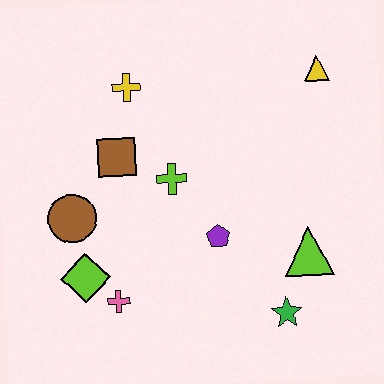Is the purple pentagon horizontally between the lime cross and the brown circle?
No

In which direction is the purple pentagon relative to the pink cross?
The purple pentagon is to the right of the pink cross.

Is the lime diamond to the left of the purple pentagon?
Yes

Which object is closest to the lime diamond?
The pink cross is closest to the lime diamond.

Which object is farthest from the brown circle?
The yellow triangle is farthest from the brown circle.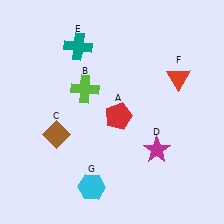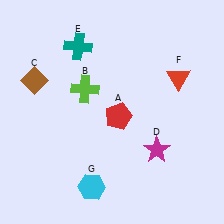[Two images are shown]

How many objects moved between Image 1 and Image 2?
1 object moved between the two images.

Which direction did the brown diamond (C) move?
The brown diamond (C) moved up.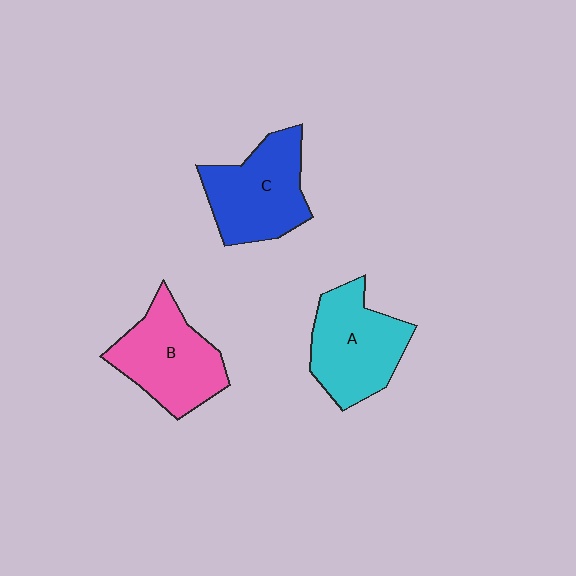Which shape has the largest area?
Shape C (blue).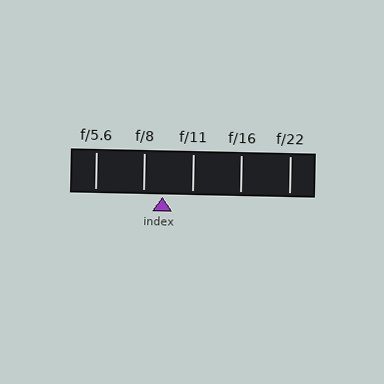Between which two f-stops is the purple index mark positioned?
The index mark is between f/8 and f/11.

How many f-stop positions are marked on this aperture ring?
There are 5 f-stop positions marked.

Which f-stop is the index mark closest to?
The index mark is closest to f/8.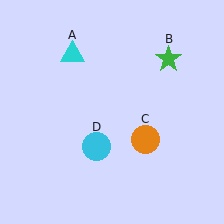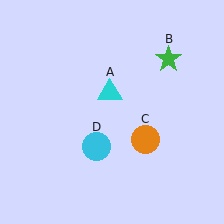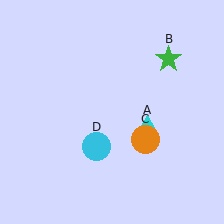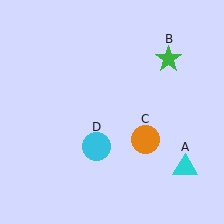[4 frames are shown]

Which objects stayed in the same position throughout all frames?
Green star (object B) and orange circle (object C) and cyan circle (object D) remained stationary.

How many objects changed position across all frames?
1 object changed position: cyan triangle (object A).